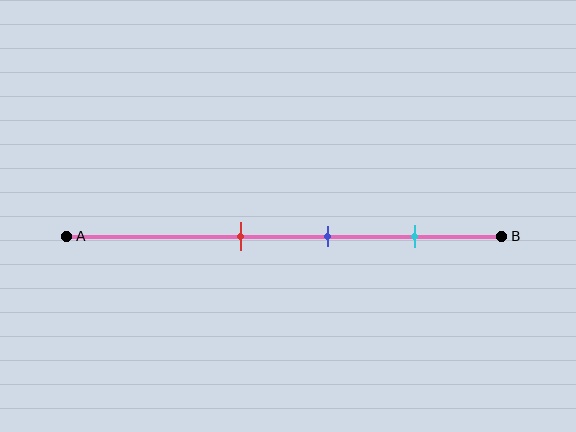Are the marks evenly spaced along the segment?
Yes, the marks are approximately evenly spaced.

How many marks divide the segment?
There are 3 marks dividing the segment.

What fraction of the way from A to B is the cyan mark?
The cyan mark is approximately 80% (0.8) of the way from A to B.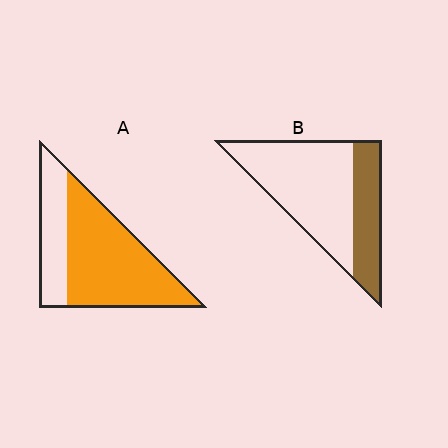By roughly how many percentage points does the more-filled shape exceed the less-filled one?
By roughly 40 percentage points (A over B).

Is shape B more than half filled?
No.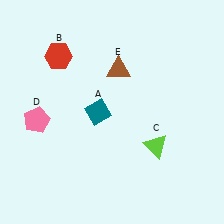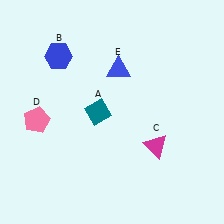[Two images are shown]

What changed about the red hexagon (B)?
In Image 1, B is red. In Image 2, it changed to blue.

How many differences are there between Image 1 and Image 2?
There are 3 differences between the two images.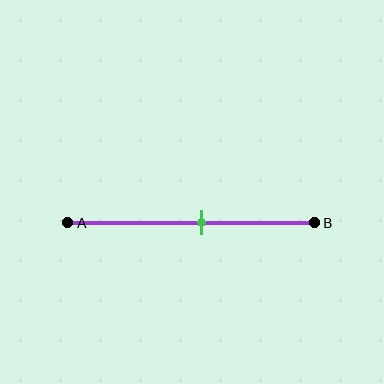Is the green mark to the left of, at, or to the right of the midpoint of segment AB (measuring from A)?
The green mark is to the right of the midpoint of segment AB.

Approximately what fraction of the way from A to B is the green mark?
The green mark is approximately 55% of the way from A to B.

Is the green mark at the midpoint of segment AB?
No, the mark is at about 55% from A, not at the 50% midpoint.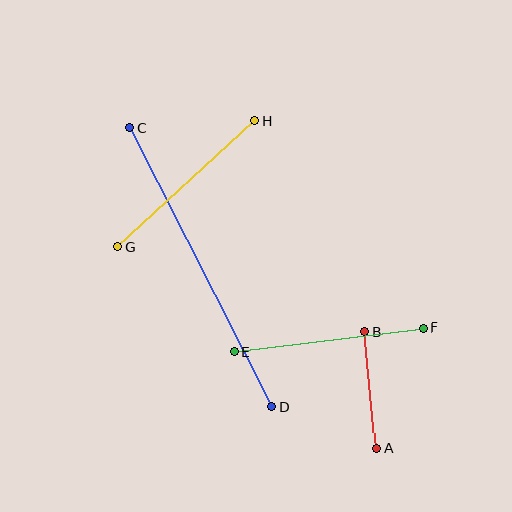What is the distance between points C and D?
The distance is approximately 313 pixels.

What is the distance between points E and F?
The distance is approximately 190 pixels.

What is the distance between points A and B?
The distance is approximately 117 pixels.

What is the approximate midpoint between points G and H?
The midpoint is at approximately (186, 184) pixels.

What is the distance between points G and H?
The distance is approximately 186 pixels.